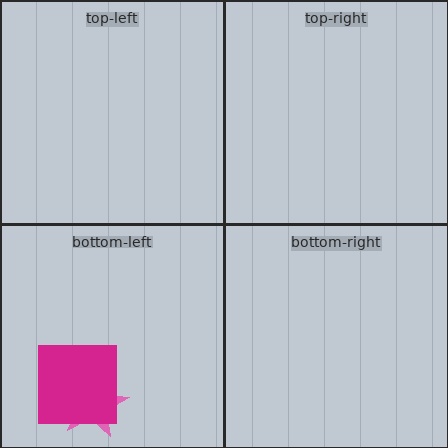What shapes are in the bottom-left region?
The pink star, the cyan triangle, the magenta square.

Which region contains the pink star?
The bottom-left region.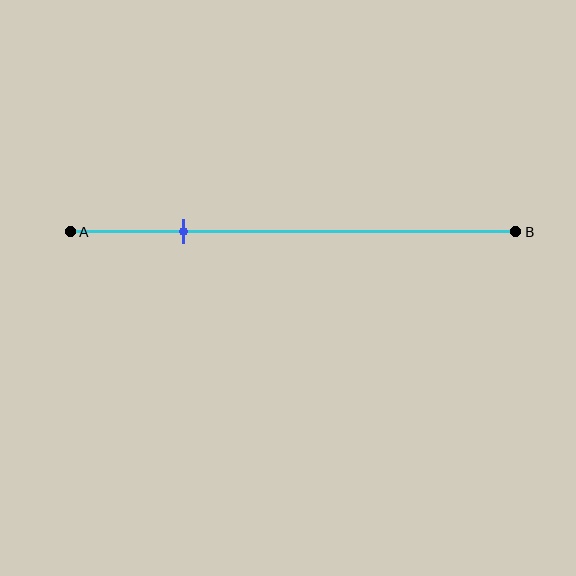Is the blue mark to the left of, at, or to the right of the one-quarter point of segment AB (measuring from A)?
The blue mark is approximately at the one-quarter point of segment AB.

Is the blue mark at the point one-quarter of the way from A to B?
Yes, the mark is approximately at the one-quarter point.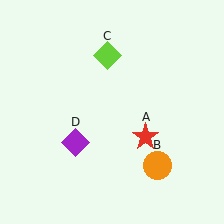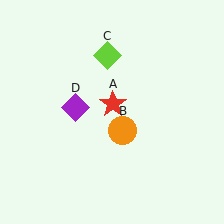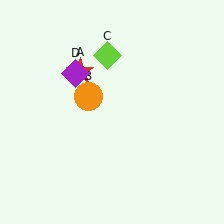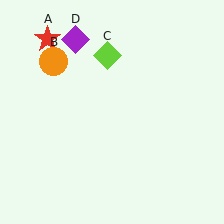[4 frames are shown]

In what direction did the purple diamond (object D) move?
The purple diamond (object D) moved up.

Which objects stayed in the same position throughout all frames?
Lime diamond (object C) remained stationary.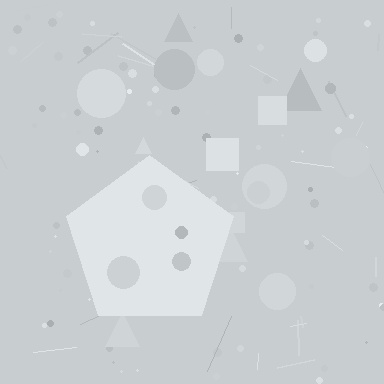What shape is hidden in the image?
A pentagon is hidden in the image.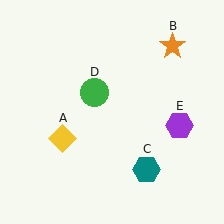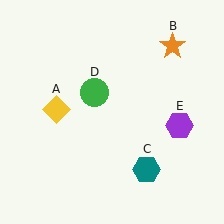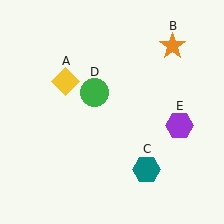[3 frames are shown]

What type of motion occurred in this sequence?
The yellow diamond (object A) rotated clockwise around the center of the scene.